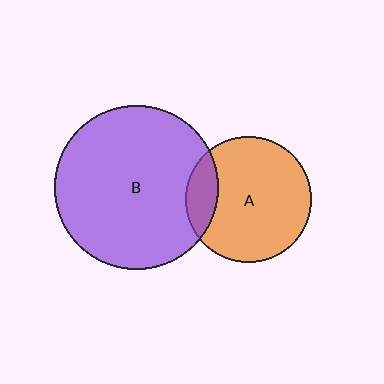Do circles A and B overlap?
Yes.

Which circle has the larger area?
Circle B (purple).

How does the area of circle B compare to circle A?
Approximately 1.7 times.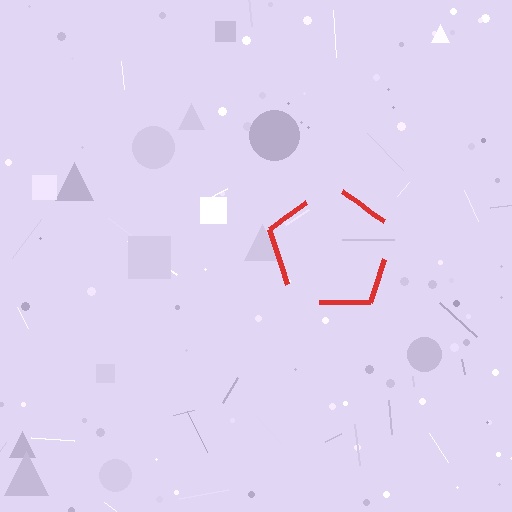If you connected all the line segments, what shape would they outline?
They would outline a pentagon.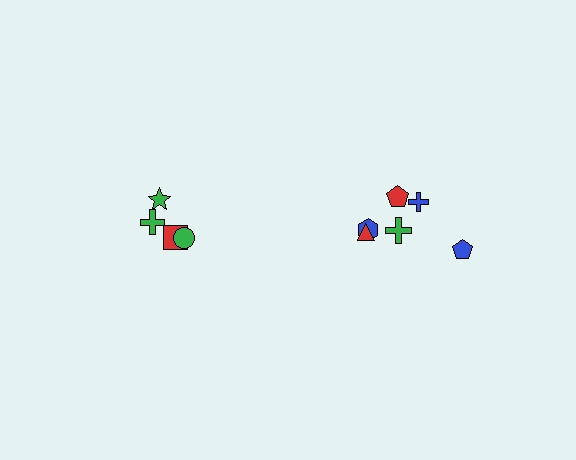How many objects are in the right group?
There are 6 objects.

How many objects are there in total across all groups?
There are 10 objects.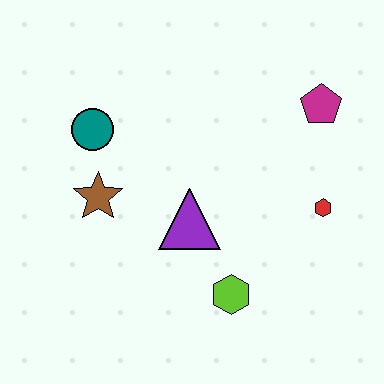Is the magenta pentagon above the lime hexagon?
Yes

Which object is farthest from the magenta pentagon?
The brown star is farthest from the magenta pentagon.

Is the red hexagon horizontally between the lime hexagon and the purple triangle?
No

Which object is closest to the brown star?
The teal circle is closest to the brown star.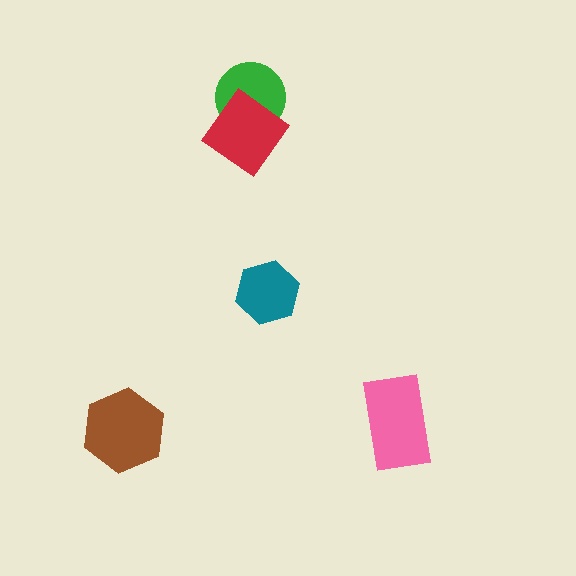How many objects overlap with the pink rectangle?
0 objects overlap with the pink rectangle.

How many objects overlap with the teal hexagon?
0 objects overlap with the teal hexagon.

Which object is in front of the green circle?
The red diamond is in front of the green circle.